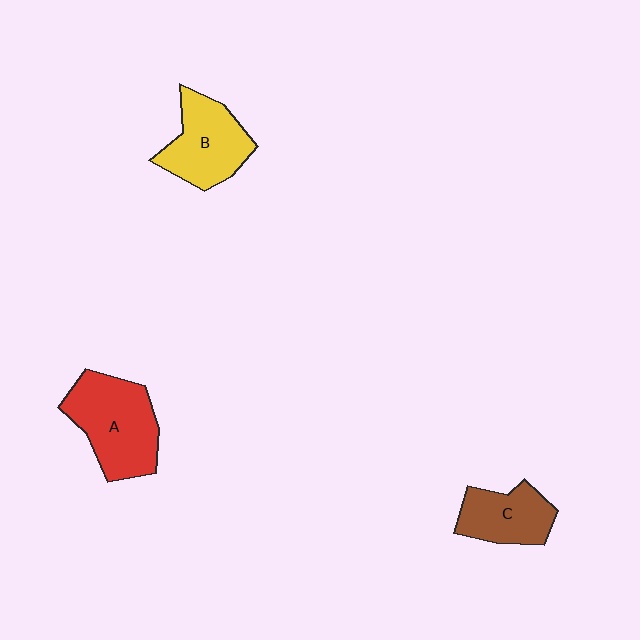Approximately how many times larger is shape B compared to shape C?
Approximately 1.3 times.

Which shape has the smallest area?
Shape C (brown).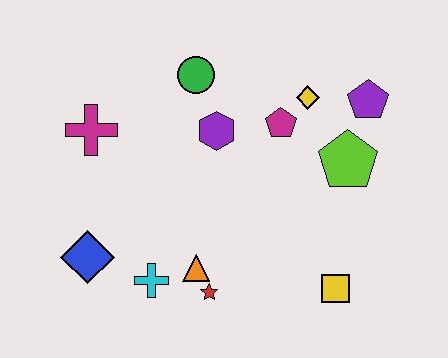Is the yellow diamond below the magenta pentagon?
No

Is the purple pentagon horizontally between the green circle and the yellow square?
No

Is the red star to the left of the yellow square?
Yes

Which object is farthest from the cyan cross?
The purple pentagon is farthest from the cyan cross.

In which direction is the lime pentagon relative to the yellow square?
The lime pentagon is above the yellow square.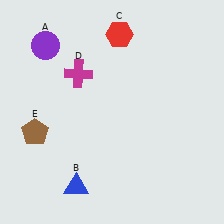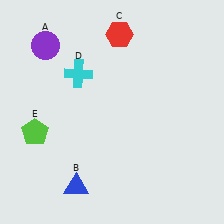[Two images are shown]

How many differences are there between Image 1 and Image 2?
There are 2 differences between the two images.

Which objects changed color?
D changed from magenta to cyan. E changed from brown to lime.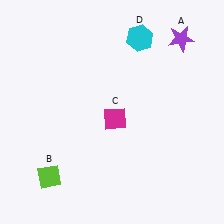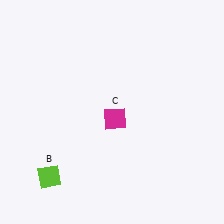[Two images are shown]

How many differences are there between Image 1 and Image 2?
There are 2 differences between the two images.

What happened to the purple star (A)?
The purple star (A) was removed in Image 2. It was in the top-right area of Image 1.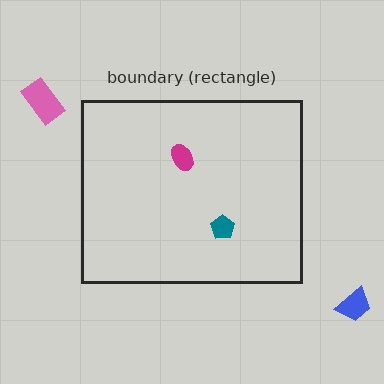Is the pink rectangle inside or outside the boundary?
Outside.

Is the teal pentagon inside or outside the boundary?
Inside.